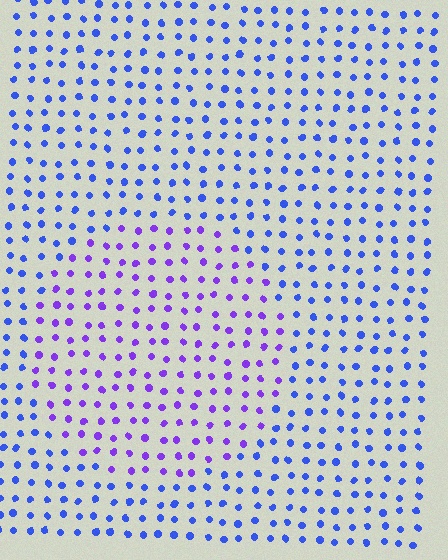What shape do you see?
I see a circle.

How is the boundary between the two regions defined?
The boundary is defined purely by a slight shift in hue (about 38 degrees). Spacing, size, and orientation are identical on both sides.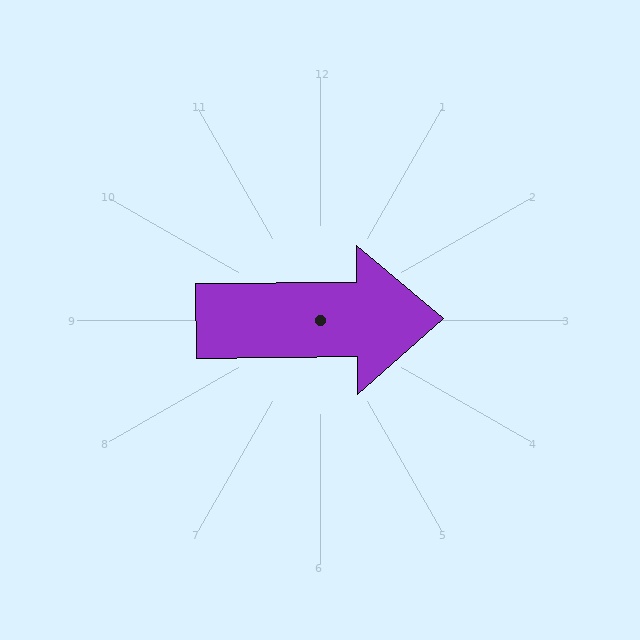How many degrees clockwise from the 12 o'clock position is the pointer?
Approximately 89 degrees.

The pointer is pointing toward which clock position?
Roughly 3 o'clock.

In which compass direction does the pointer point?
East.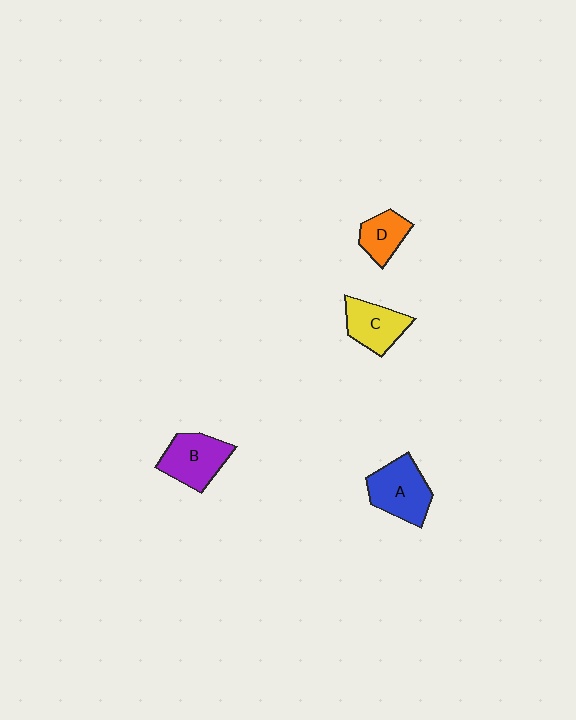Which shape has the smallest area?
Shape D (orange).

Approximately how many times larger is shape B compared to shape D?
Approximately 1.5 times.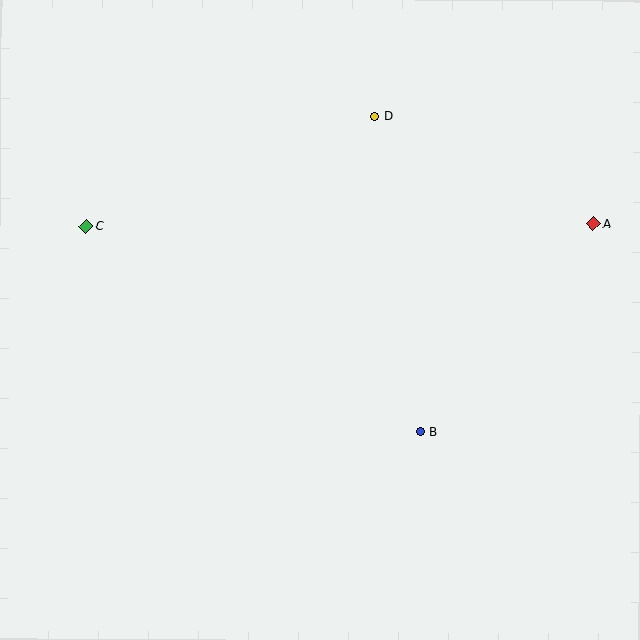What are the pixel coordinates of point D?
Point D is at (375, 116).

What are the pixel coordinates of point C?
Point C is at (86, 226).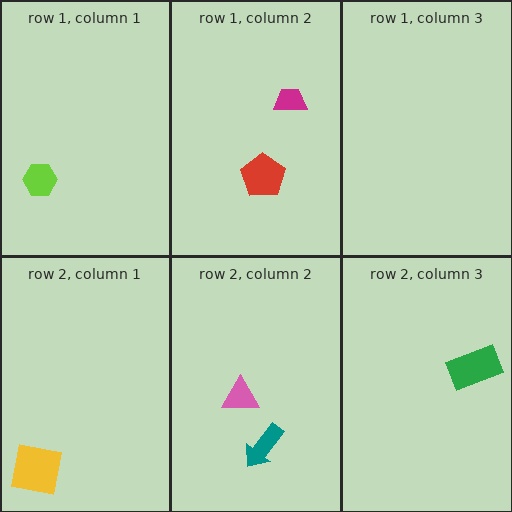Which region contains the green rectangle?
The row 2, column 3 region.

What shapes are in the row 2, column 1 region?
The yellow square.